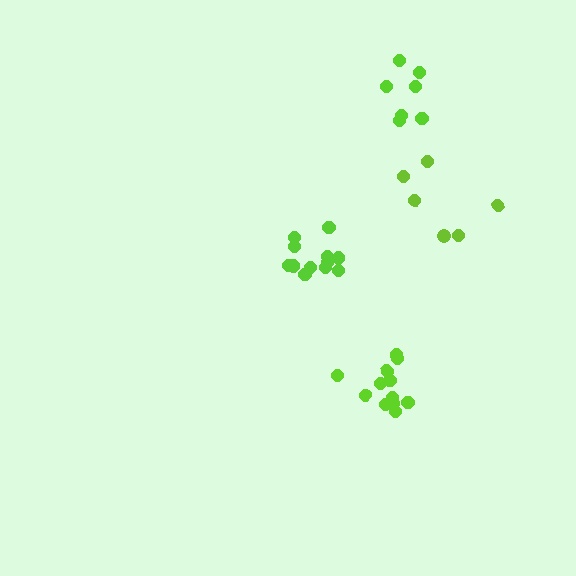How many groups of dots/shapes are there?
There are 4 groups.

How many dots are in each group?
Group 1: 12 dots, Group 2: 12 dots, Group 3: 6 dots, Group 4: 7 dots (37 total).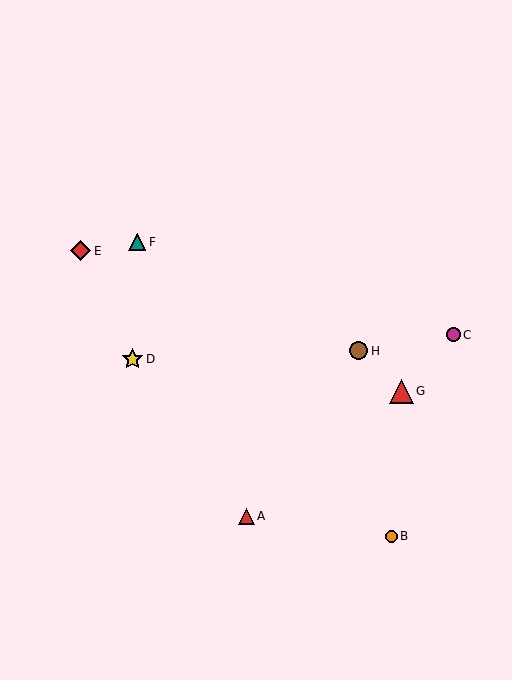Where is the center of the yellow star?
The center of the yellow star is at (132, 359).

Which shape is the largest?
The red triangle (labeled G) is the largest.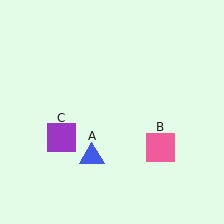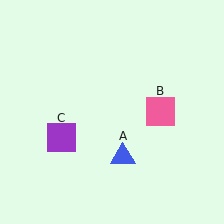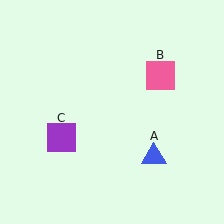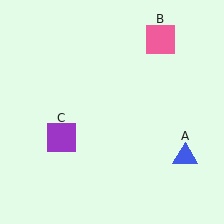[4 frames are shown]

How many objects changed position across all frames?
2 objects changed position: blue triangle (object A), pink square (object B).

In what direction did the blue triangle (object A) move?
The blue triangle (object A) moved right.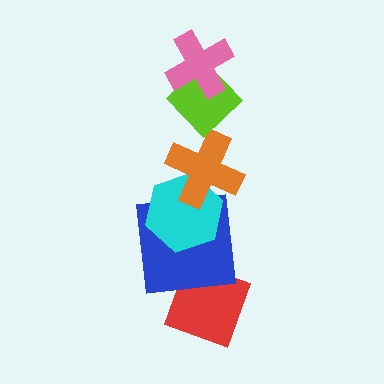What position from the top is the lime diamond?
The lime diamond is 2nd from the top.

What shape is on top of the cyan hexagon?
The orange cross is on top of the cyan hexagon.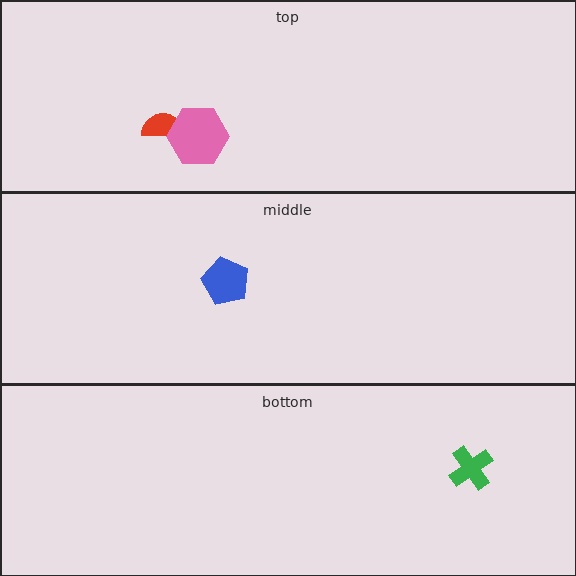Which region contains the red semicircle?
The top region.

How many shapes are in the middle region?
1.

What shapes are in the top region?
The red semicircle, the pink hexagon.